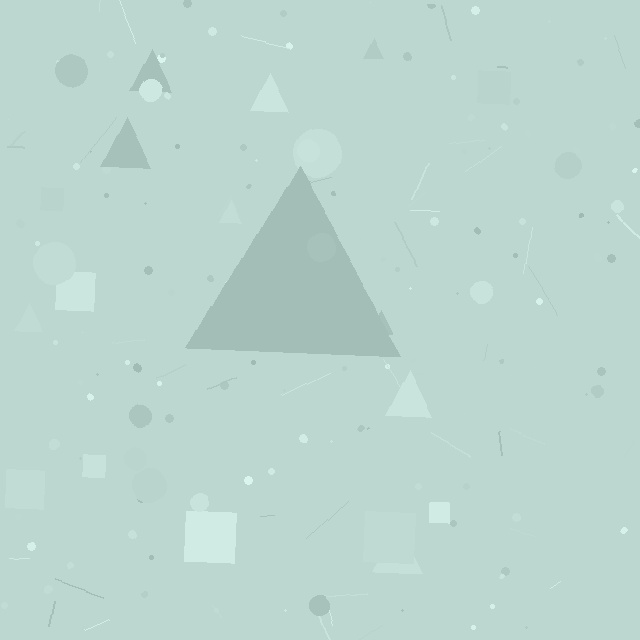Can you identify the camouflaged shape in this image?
The camouflaged shape is a triangle.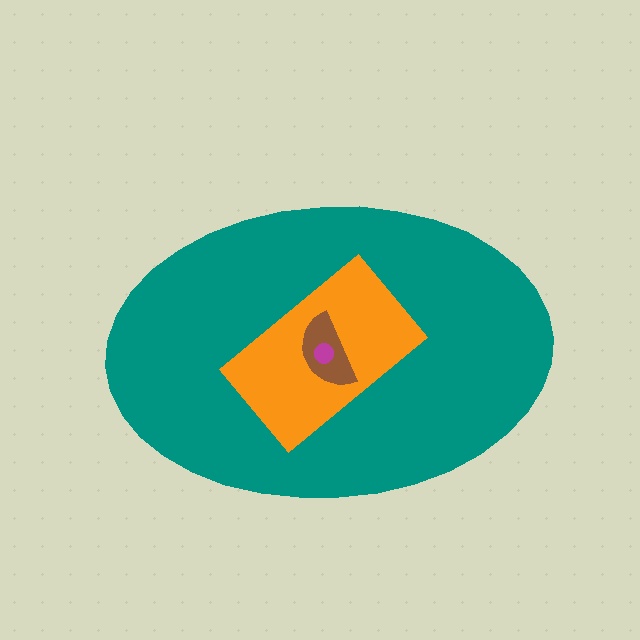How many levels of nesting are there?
4.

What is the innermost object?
The magenta circle.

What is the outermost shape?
The teal ellipse.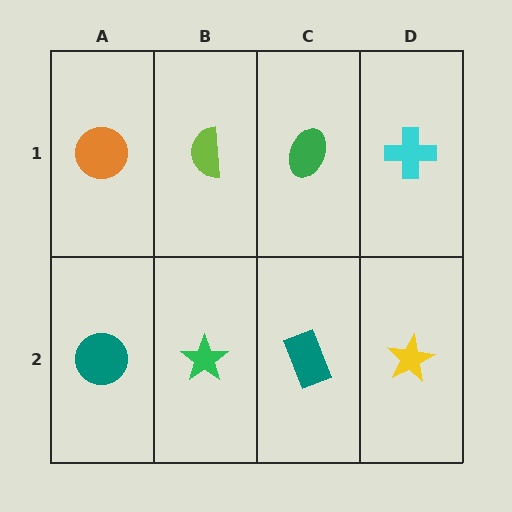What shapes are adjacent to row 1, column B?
A green star (row 2, column B), an orange circle (row 1, column A), a green ellipse (row 1, column C).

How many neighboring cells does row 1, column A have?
2.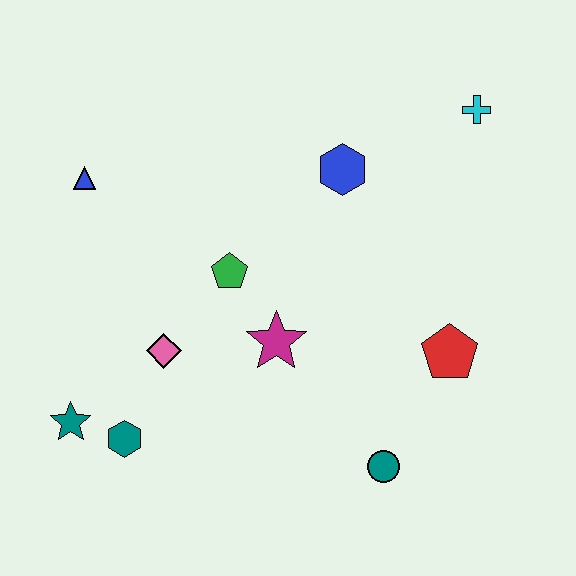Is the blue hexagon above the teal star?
Yes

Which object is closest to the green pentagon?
The magenta star is closest to the green pentagon.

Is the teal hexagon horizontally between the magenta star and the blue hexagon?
No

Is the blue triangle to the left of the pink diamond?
Yes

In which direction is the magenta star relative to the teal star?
The magenta star is to the right of the teal star.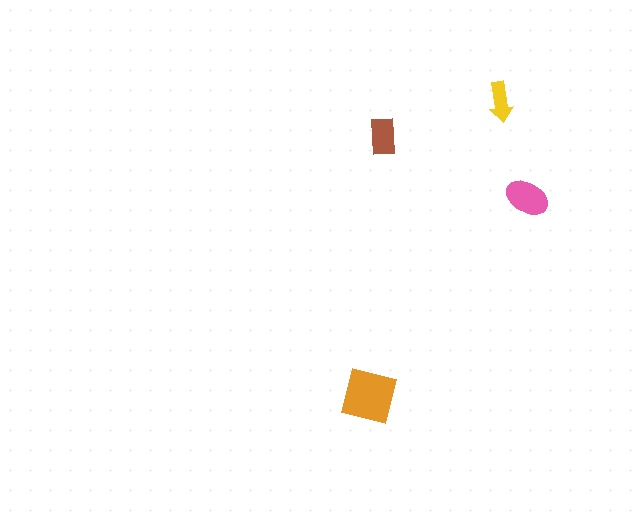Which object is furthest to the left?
The orange square is leftmost.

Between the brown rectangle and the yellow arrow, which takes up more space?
The brown rectangle.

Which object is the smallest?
The yellow arrow.